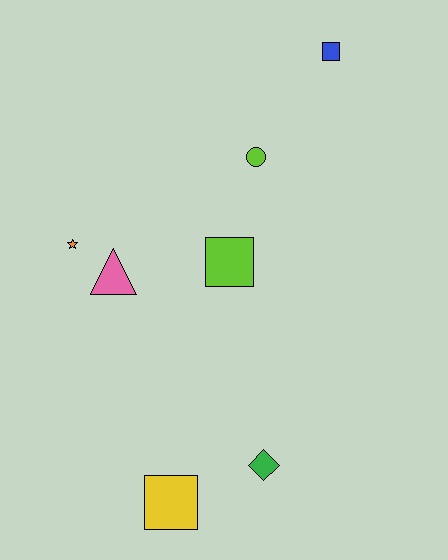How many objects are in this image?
There are 7 objects.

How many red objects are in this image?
There are no red objects.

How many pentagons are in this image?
There are no pentagons.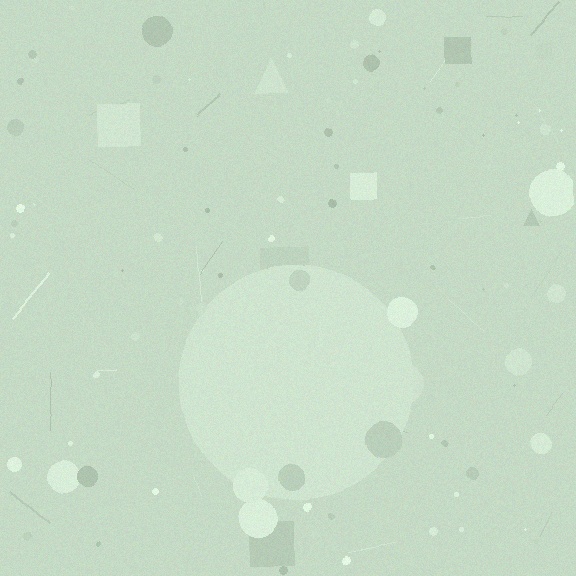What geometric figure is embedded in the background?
A circle is embedded in the background.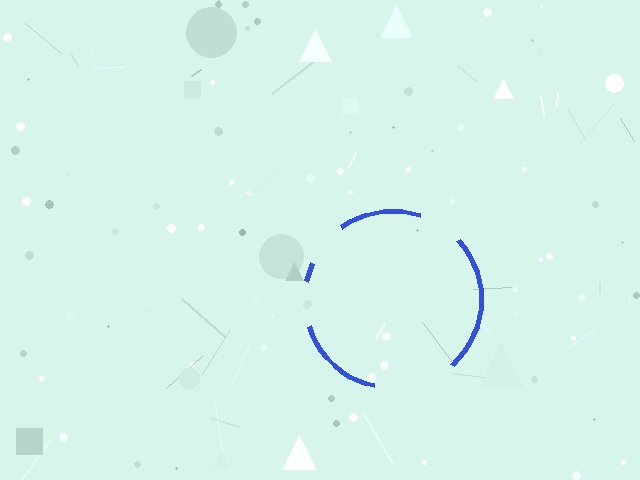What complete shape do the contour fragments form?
The contour fragments form a circle.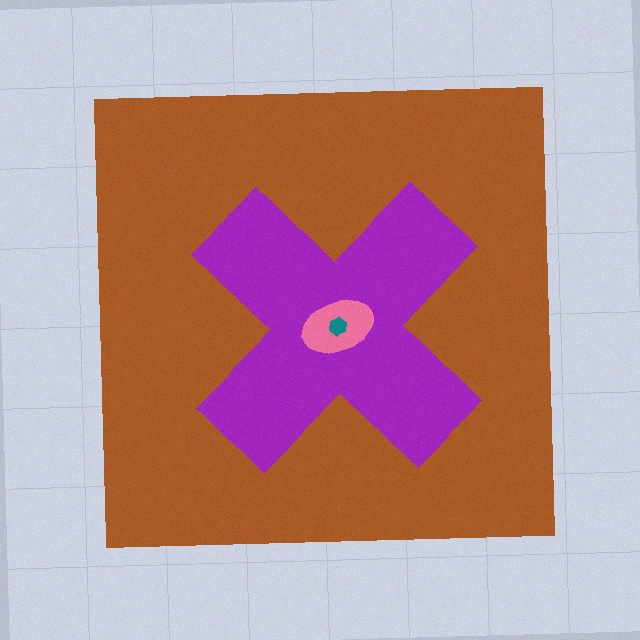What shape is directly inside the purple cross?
The pink ellipse.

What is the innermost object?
The teal hexagon.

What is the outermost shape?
The brown square.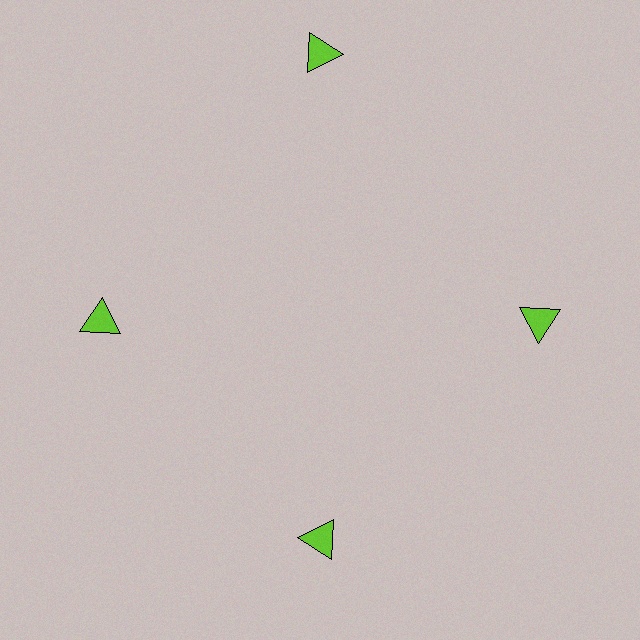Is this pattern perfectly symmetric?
No. The 4 lime triangles are arranged in a ring, but one element near the 12 o'clock position is pushed outward from the center, breaking the 4-fold rotational symmetry.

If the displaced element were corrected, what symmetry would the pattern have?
It would have 4-fold rotational symmetry — the pattern would map onto itself every 90 degrees.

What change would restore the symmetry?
The symmetry would be restored by moving it inward, back onto the ring so that all 4 triangles sit at equal angles and equal distance from the center.